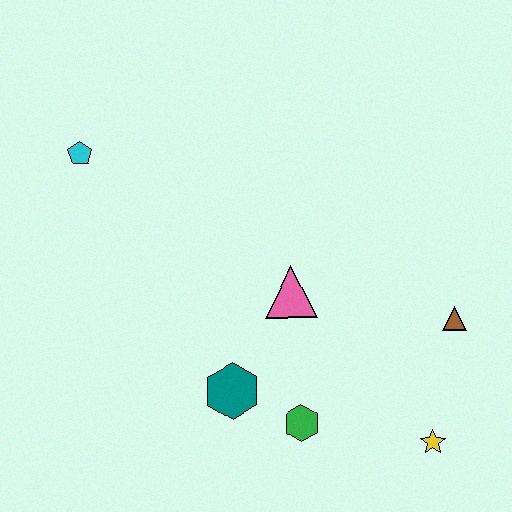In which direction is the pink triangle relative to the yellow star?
The pink triangle is above the yellow star.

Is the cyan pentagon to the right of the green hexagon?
No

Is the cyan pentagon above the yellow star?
Yes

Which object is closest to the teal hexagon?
The green hexagon is closest to the teal hexagon.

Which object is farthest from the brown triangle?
The cyan pentagon is farthest from the brown triangle.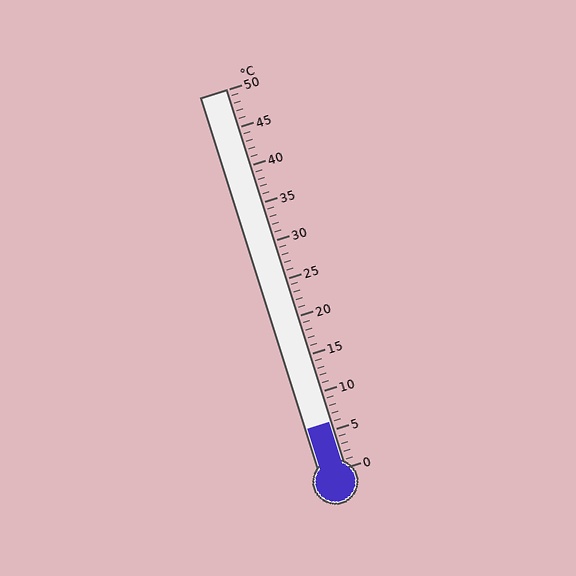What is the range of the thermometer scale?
The thermometer scale ranges from 0°C to 50°C.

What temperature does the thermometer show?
The thermometer shows approximately 6°C.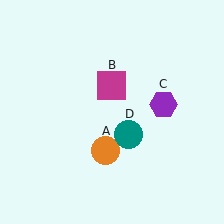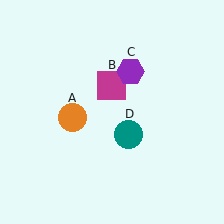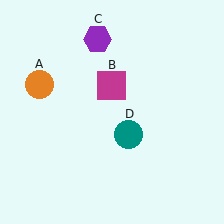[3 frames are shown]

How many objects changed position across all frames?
2 objects changed position: orange circle (object A), purple hexagon (object C).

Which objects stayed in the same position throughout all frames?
Magenta square (object B) and teal circle (object D) remained stationary.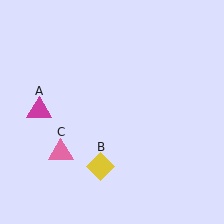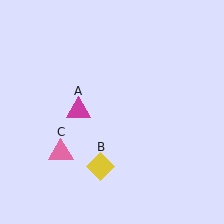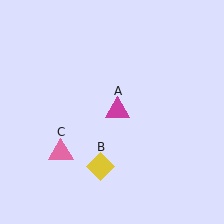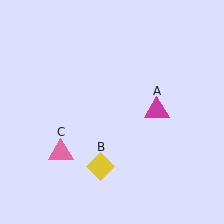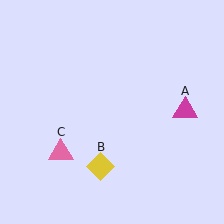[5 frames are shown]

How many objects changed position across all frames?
1 object changed position: magenta triangle (object A).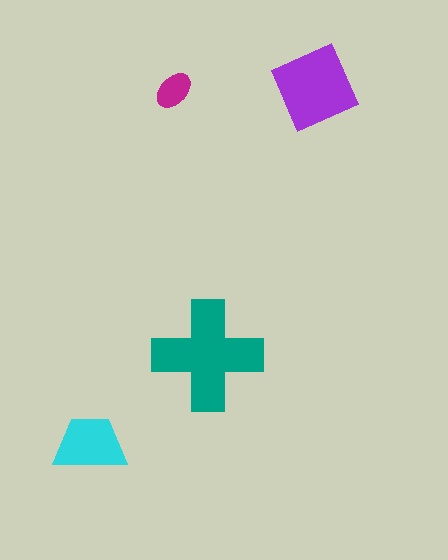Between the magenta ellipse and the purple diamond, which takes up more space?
The purple diamond.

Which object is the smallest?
The magenta ellipse.